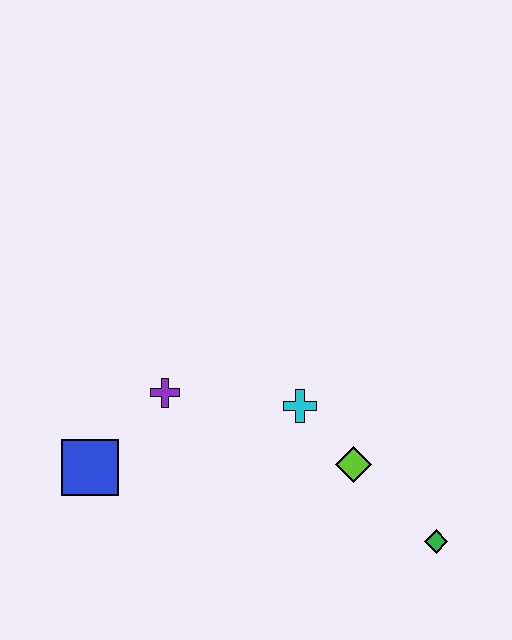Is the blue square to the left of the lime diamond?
Yes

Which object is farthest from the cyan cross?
The blue square is farthest from the cyan cross.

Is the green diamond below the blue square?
Yes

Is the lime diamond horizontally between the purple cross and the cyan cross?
No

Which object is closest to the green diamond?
The lime diamond is closest to the green diamond.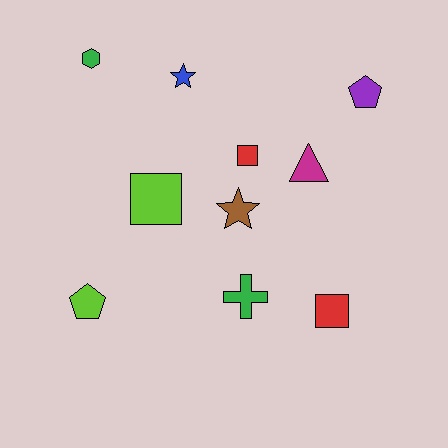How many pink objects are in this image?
There are no pink objects.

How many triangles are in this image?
There is 1 triangle.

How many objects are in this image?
There are 10 objects.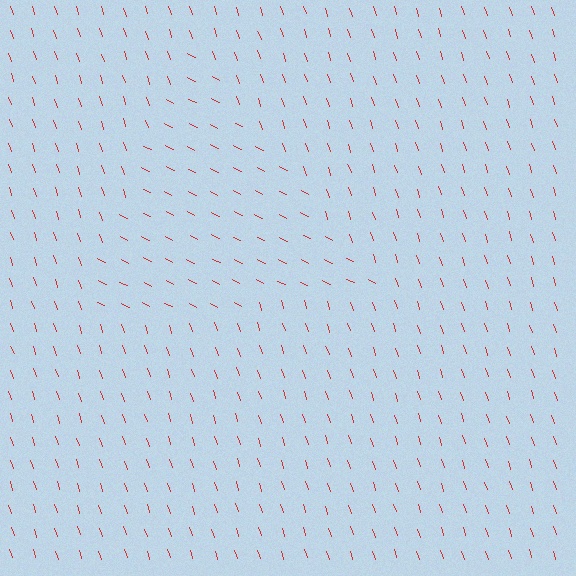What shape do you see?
I see a triangle.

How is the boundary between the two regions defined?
The boundary is defined purely by a change in line orientation (approximately 45 degrees difference). All lines are the same color and thickness.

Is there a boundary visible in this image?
Yes, there is a texture boundary formed by a change in line orientation.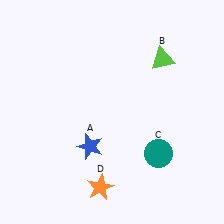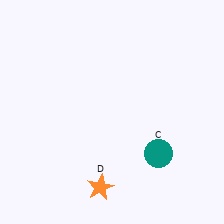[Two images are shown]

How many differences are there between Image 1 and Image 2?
There are 2 differences between the two images.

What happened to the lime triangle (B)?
The lime triangle (B) was removed in Image 2. It was in the top-right area of Image 1.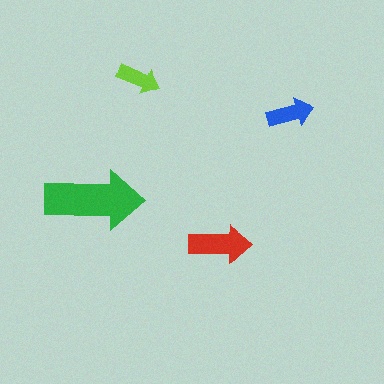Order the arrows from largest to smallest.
the green one, the red one, the blue one, the lime one.